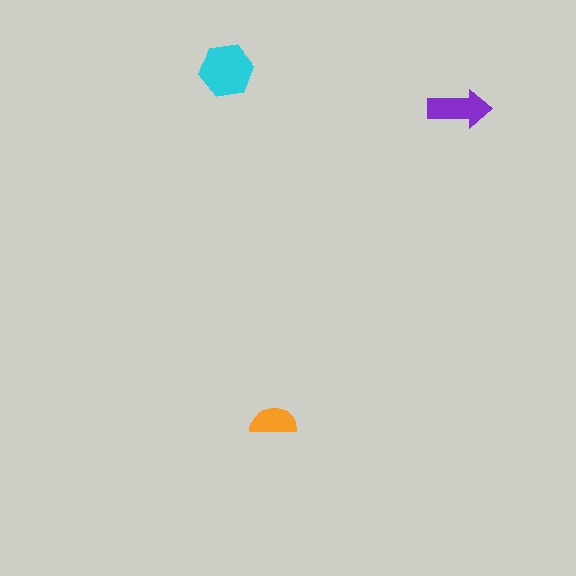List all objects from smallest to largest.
The orange semicircle, the purple arrow, the cyan hexagon.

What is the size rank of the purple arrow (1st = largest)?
2nd.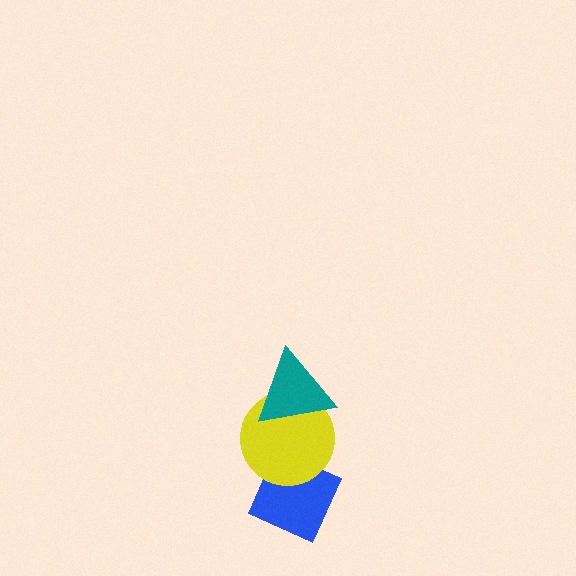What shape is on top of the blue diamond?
The yellow circle is on top of the blue diamond.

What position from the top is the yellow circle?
The yellow circle is 2nd from the top.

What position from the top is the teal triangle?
The teal triangle is 1st from the top.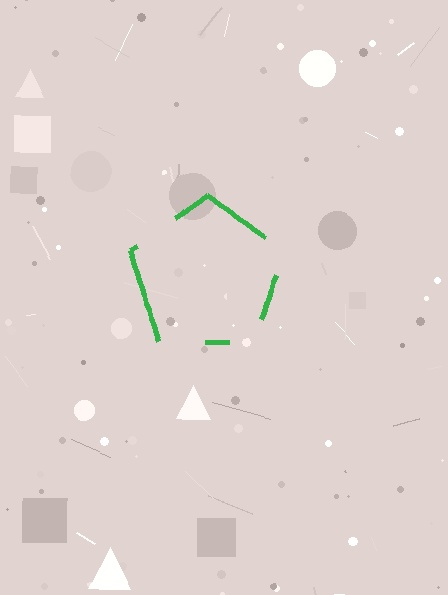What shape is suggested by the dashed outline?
The dashed outline suggests a pentagon.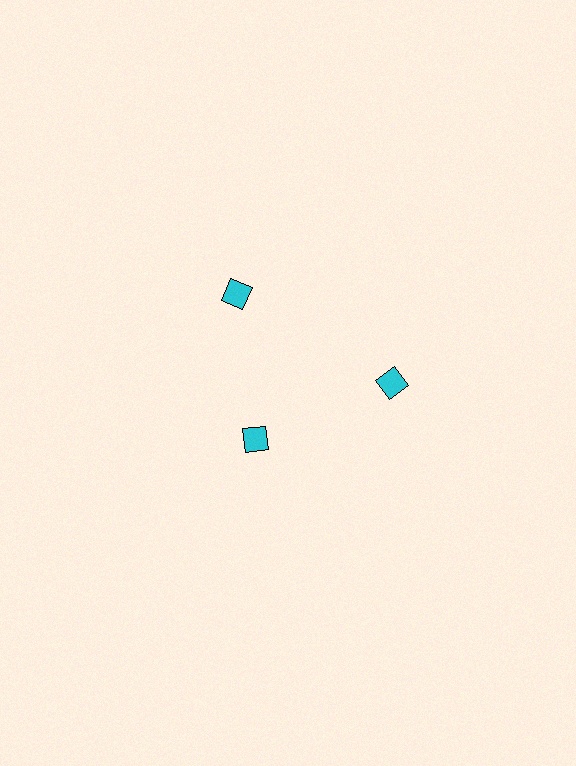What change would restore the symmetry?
The symmetry would be restored by moving it outward, back onto the ring so that all 3 diamonds sit at equal angles and equal distance from the center.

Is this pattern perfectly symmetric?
No. The 3 cyan diamonds are arranged in a ring, but one element near the 7 o'clock position is pulled inward toward the center, breaking the 3-fold rotational symmetry.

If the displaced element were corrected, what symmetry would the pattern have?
It would have 3-fold rotational symmetry — the pattern would map onto itself every 120 degrees.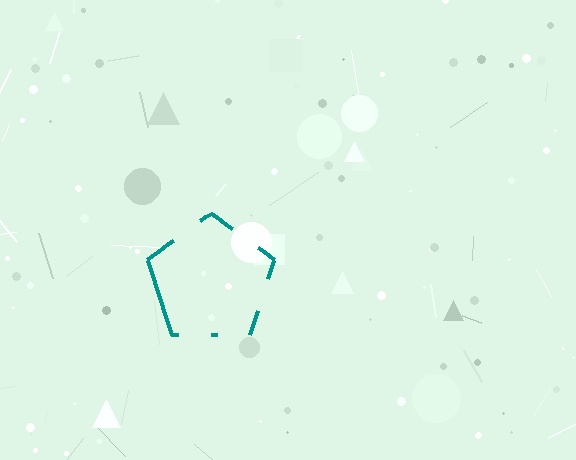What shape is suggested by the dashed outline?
The dashed outline suggests a pentagon.